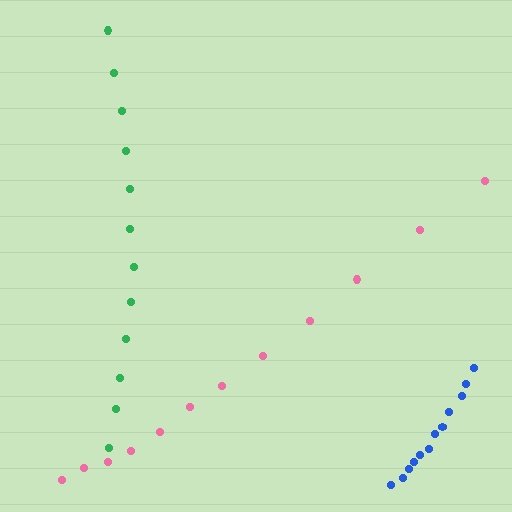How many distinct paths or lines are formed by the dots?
There are 3 distinct paths.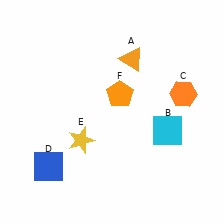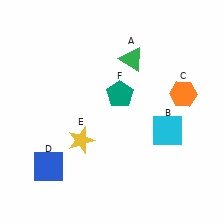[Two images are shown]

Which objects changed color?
A changed from orange to green. F changed from orange to teal.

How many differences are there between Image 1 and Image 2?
There are 2 differences between the two images.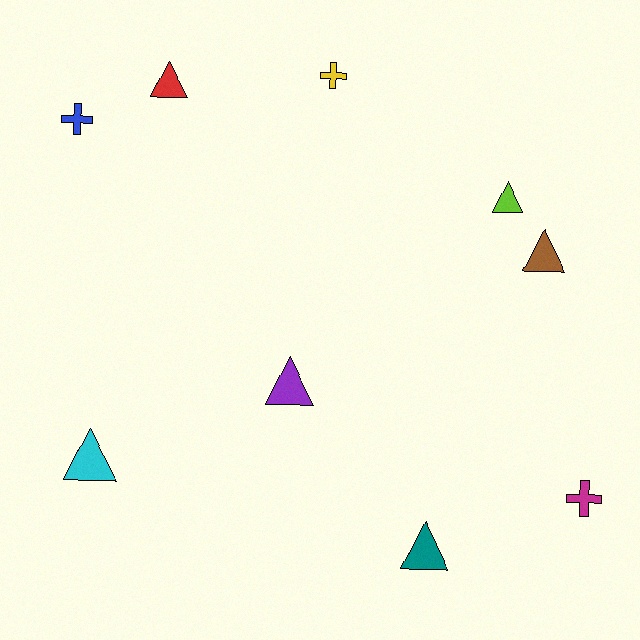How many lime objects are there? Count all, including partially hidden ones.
There is 1 lime object.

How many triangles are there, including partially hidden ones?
There are 6 triangles.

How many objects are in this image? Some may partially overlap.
There are 9 objects.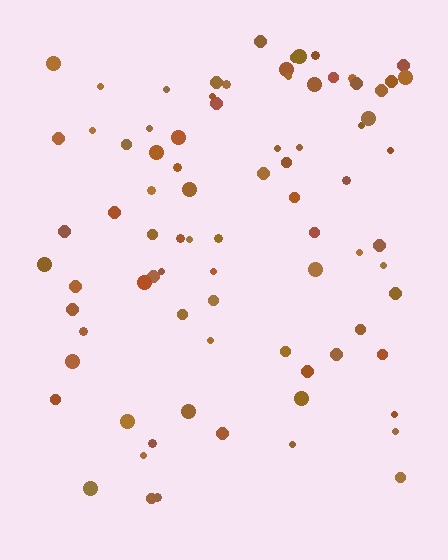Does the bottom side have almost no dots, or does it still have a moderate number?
Still a moderate number, just noticeably fewer than the top.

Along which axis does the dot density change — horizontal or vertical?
Vertical.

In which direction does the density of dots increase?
From bottom to top, with the top side densest.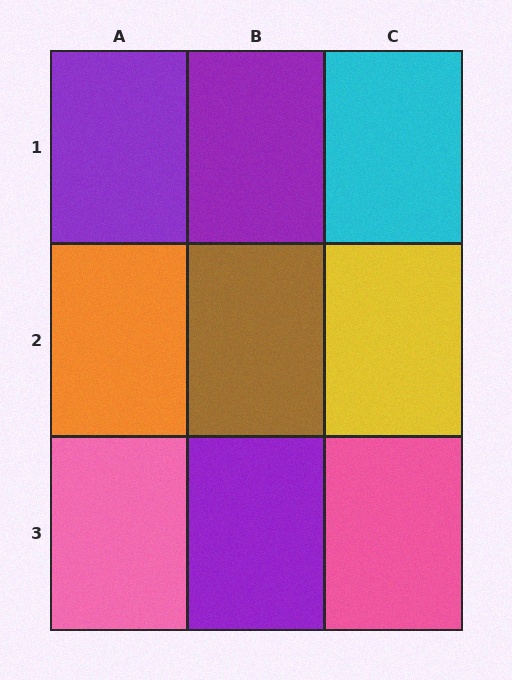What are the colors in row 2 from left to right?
Orange, brown, yellow.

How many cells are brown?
1 cell is brown.